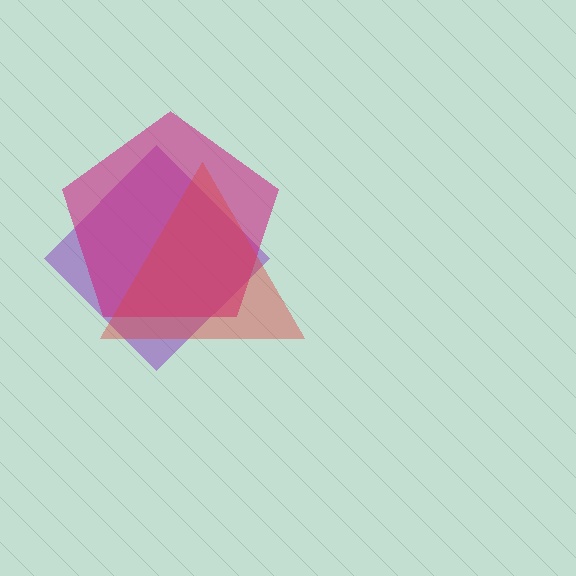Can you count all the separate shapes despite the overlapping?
Yes, there are 3 separate shapes.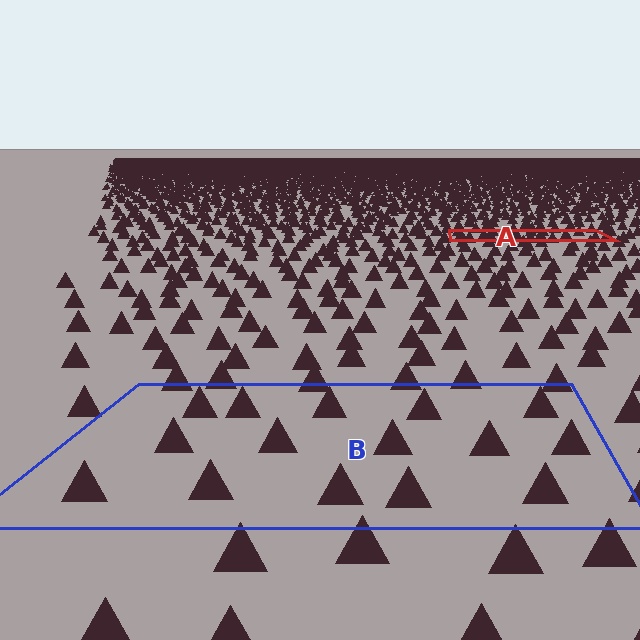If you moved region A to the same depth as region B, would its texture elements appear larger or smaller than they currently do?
They would appear larger. At a closer depth, the same texture elements are projected at a bigger on-screen size.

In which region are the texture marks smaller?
The texture marks are smaller in region A, because it is farther away.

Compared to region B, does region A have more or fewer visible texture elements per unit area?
Region A has more texture elements per unit area — they are packed more densely because it is farther away.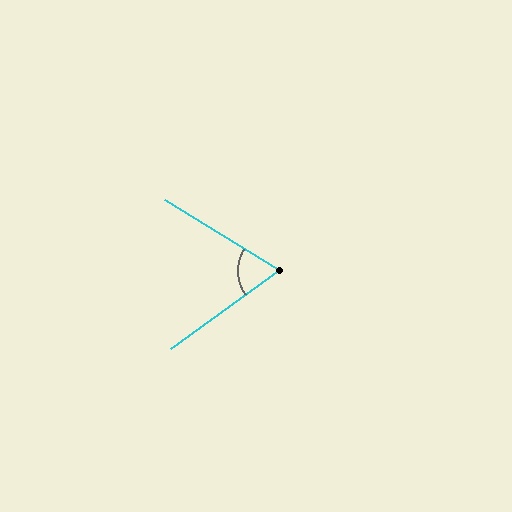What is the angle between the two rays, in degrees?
Approximately 68 degrees.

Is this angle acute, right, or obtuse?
It is acute.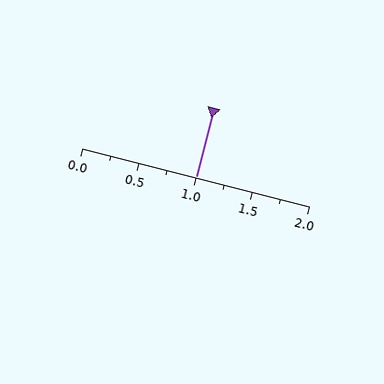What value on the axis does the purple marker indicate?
The marker indicates approximately 1.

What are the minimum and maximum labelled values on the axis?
The axis runs from 0.0 to 2.0.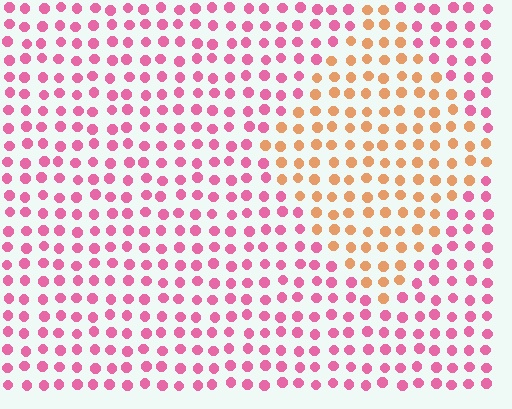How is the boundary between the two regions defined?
The boundary is defined purely by a slight shift in hue (about 54 degrees). Spacing, size, and orientation are identical on both sides.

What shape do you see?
I see a diamond.